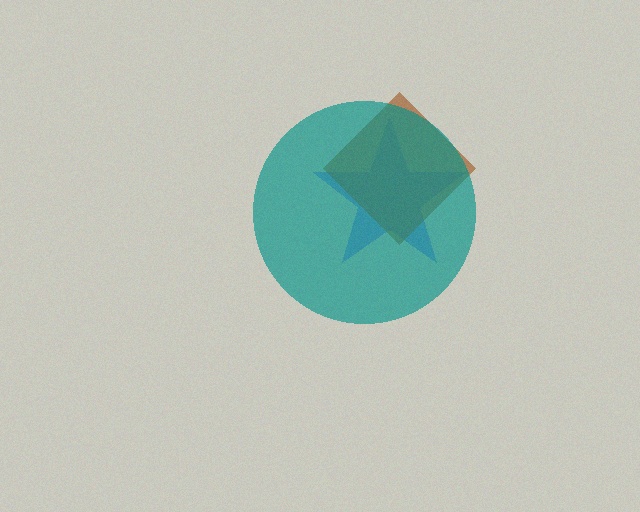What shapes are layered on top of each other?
The layered shapes are: a blue star, a brown diamond, a teal circle.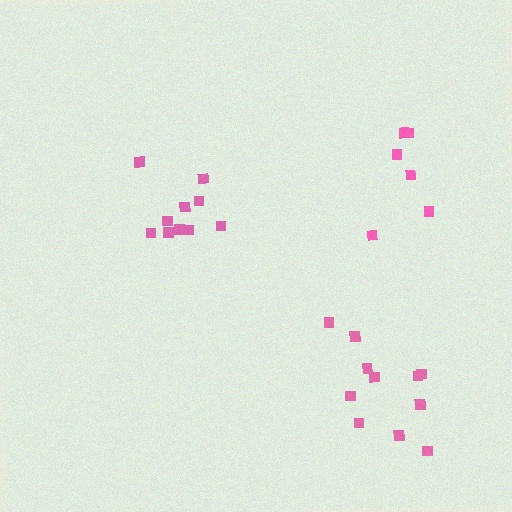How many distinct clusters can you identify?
There are 3 distinct clusters.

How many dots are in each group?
Group 1: 10 dots, Group 2: 6 dots, Group 3: 11 dots (27 total).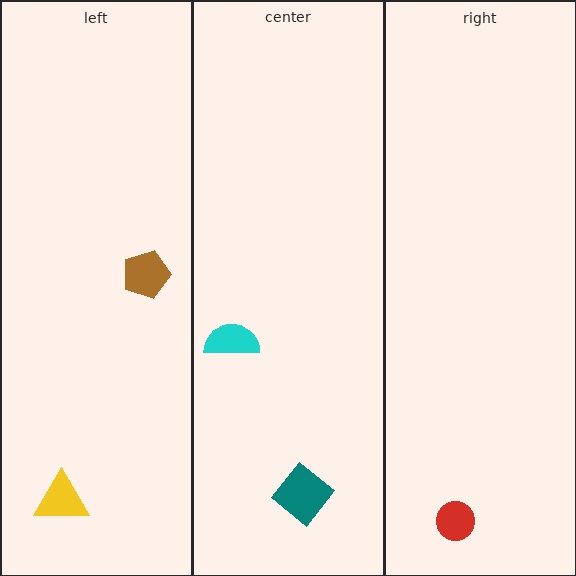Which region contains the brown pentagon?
The left region.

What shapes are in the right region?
The red circle.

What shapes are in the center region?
The teal diamond, the cyan semicircle.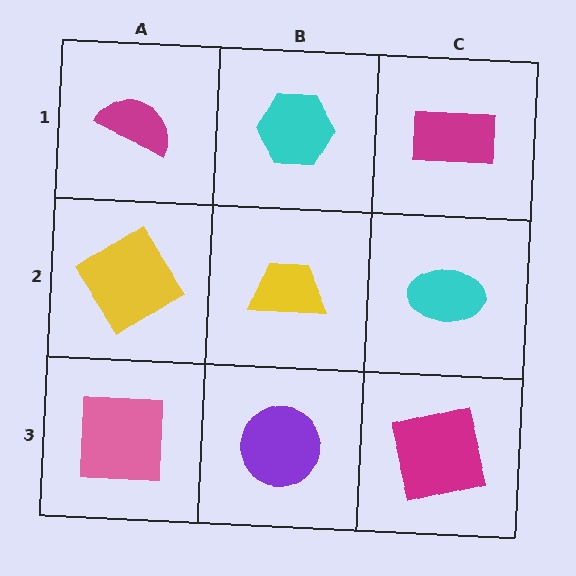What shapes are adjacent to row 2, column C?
A magenta rectangle (row 1, column C), a magenta square (row 3, column C), a yellow trapezoid (row 2, column B).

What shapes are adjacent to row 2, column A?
A magenta semicircle (row 1, column A), a pink square (row 3, column A), a yellow trapezoid (row 2, column B).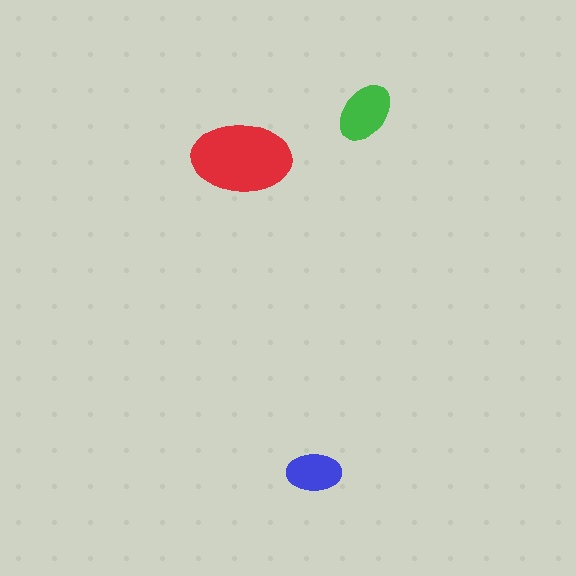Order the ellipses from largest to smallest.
the red one, the green one, the blue one.